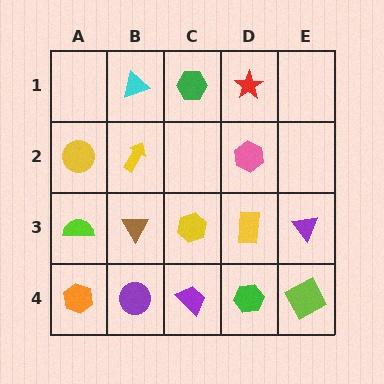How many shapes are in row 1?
3 shapes.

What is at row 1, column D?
A red star.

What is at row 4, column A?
An orange hexagon.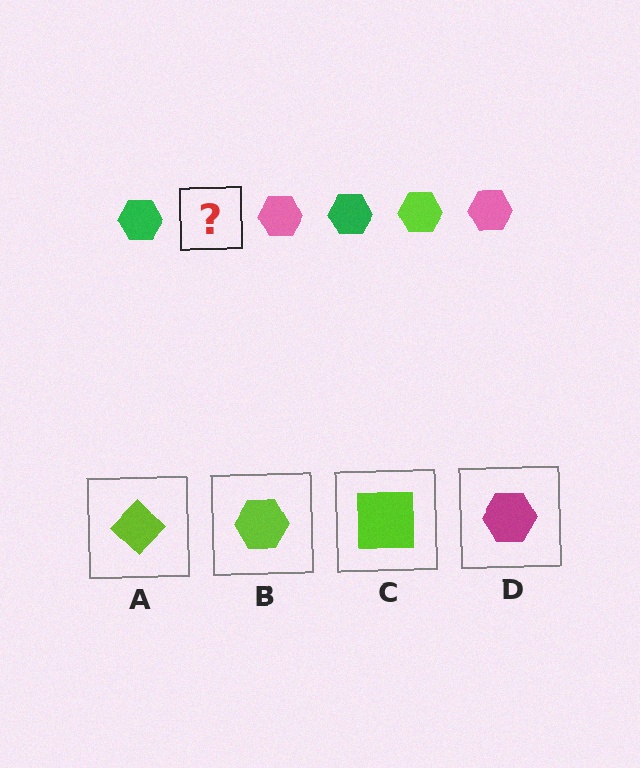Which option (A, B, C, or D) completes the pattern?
B.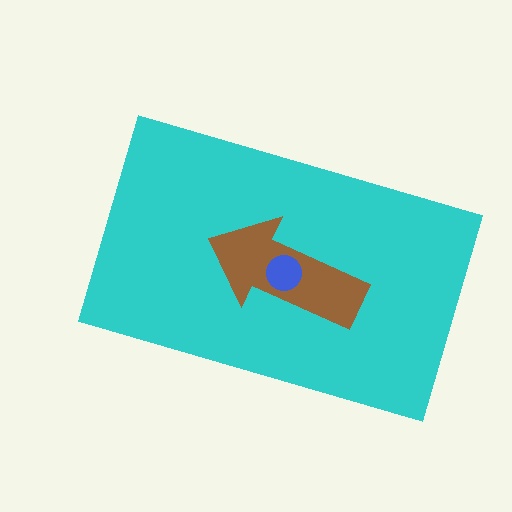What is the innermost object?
The blue circle.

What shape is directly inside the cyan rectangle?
The brown arrow.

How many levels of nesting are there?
3.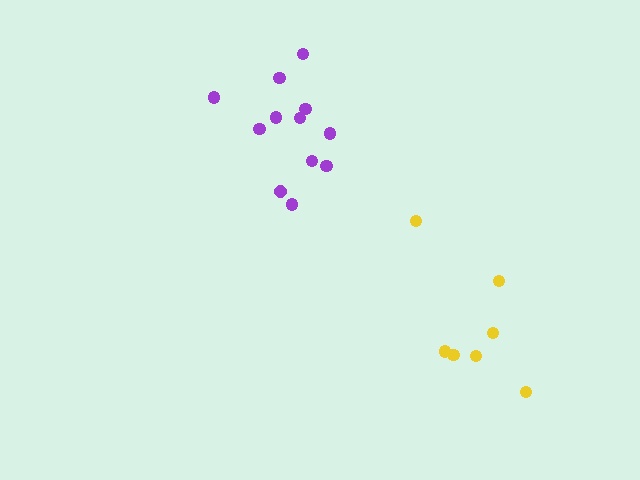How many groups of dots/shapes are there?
There are 2 groups.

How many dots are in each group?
Group 1: 7 dots, Group 2: 12 dots (19 total).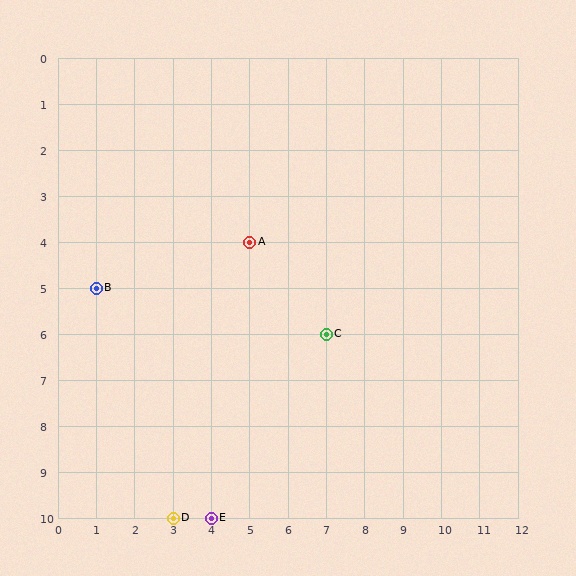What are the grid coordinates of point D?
Point D is at grid coordinates (3, 10).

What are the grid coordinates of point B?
Point B is at grid coordinates (1, 5).